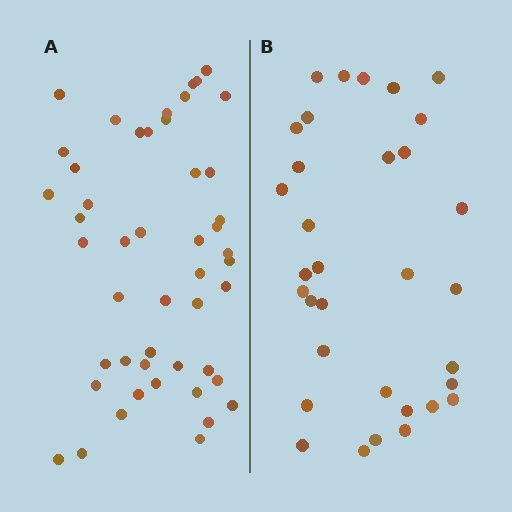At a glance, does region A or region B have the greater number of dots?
Region A (the left region) has more dots.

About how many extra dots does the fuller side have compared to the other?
Region A has approximately 15 more dots than region B.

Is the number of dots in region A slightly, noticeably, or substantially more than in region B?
Region A has substantially more. The ratio is roughly 1.5 to 1.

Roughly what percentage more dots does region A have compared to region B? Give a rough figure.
About 45% more.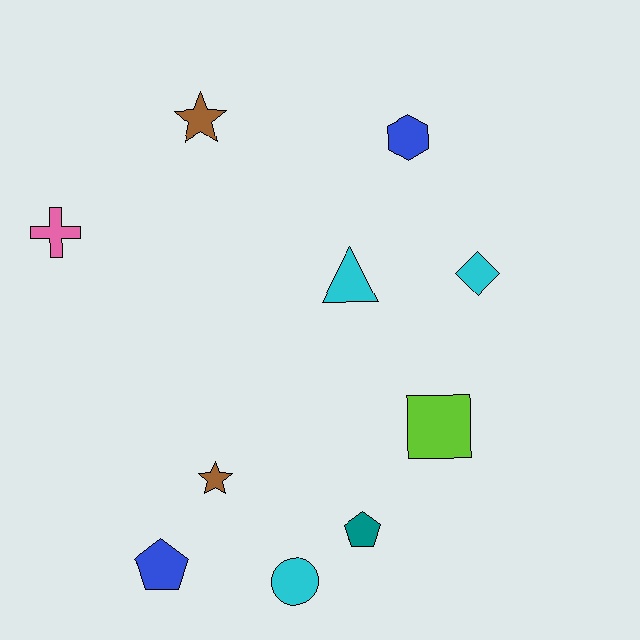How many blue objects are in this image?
There are 2 blue objects.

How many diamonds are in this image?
There is 1 diamond.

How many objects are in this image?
There are 10 objects.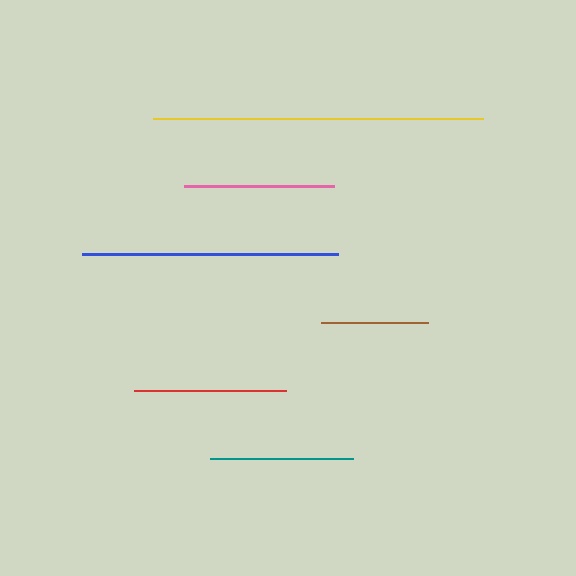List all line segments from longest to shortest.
From longest to shortest: yellow, blue, red, pink, teal, brown.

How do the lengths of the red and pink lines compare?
The red and pink lines are approximately the same length.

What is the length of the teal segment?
The teal segment is approximately 143 pixels long.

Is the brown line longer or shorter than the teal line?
The teal line is longer than the brown line.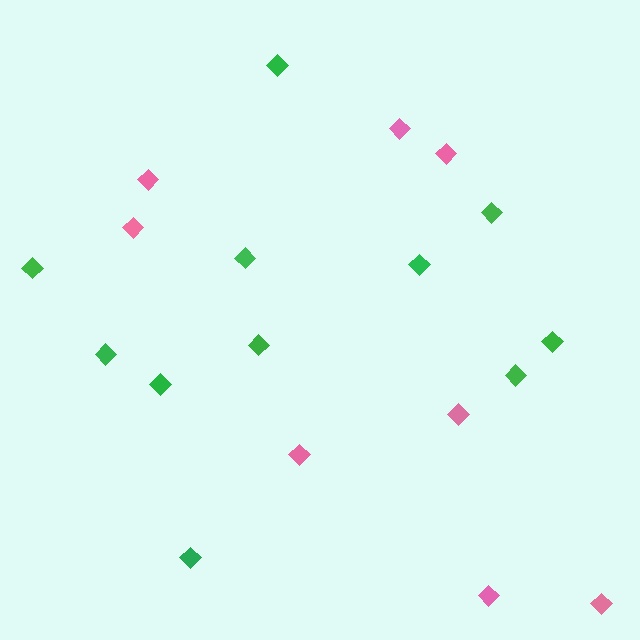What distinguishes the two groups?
There are 2 groups: one group of pink diamonds (8) and one group of green diamonds (11).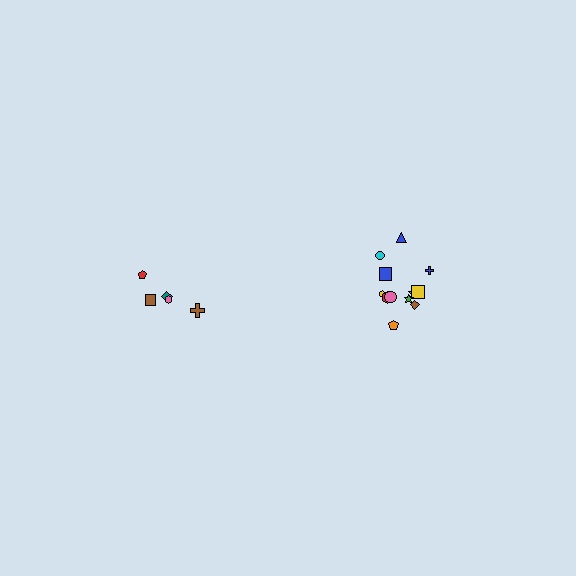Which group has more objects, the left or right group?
The right group.